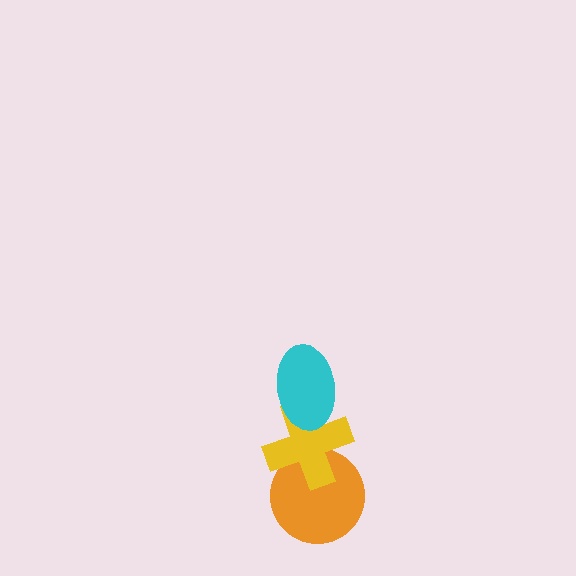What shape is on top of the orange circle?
The yellow cross is on top of the orange circle.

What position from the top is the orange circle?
The orange circle is 3rd from the top.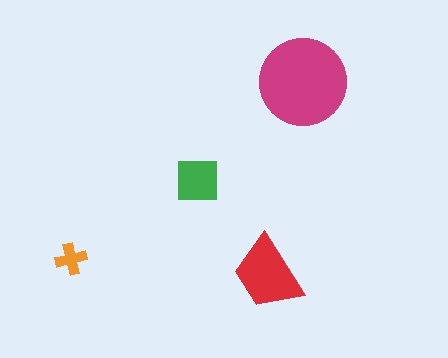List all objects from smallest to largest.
The orange cross, the green square, the red trapezoid, the magenta circle.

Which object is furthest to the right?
The magenta circle is rightmost.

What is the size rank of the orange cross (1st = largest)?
4th.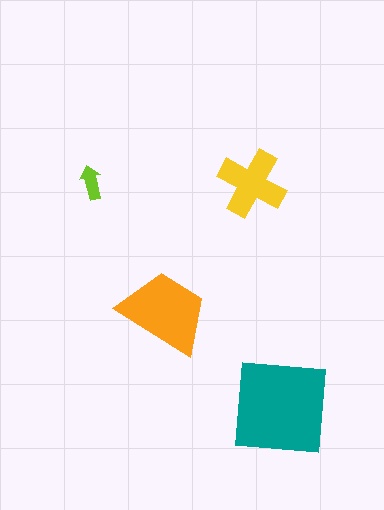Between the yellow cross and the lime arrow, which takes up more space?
The yellow cross.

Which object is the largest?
The teal square.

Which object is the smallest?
The lime arrow.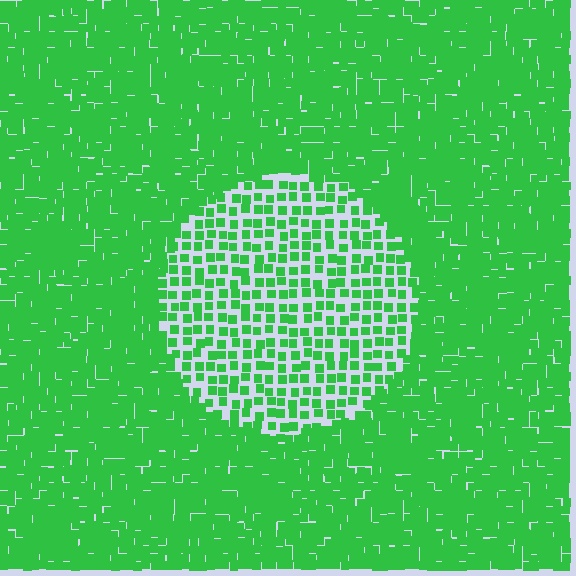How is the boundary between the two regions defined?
The boundary is defined by a change in element density (approximately 2.3x ratio). All elements are the same color, size, and shape.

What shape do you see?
I see a circle.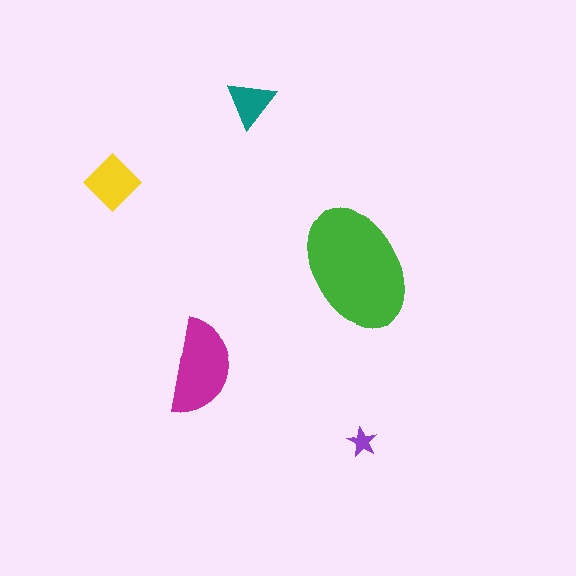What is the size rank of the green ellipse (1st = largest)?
1st.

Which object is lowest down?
The purple star is bottommost.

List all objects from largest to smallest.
The green ellipse, the magenta semicircle, the yellow diamond, the teal triangle, the purple star.